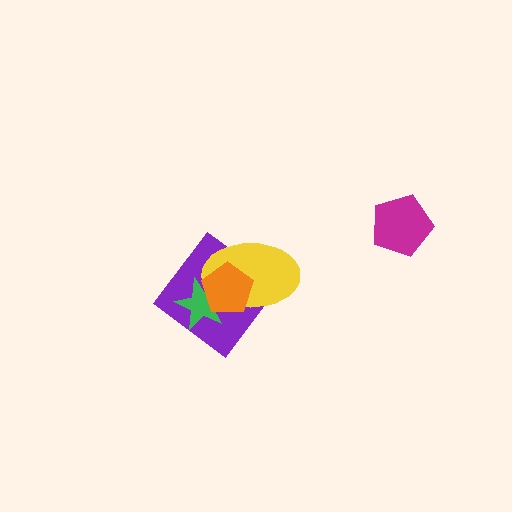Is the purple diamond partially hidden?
Yes, it is partially covered by another shape.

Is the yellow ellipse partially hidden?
Yes, it is partially covered by another shape.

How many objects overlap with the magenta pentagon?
0 objects overlap with the magenta pentagon.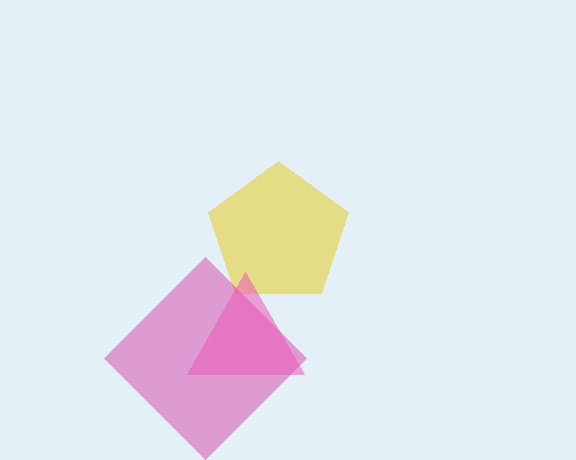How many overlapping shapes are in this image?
There are 3 overlapping shapes in the image.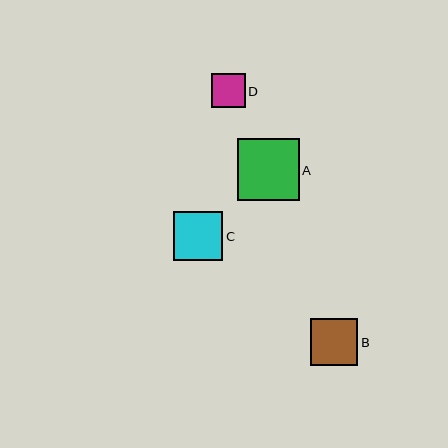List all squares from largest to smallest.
From largest to smallest: A, C, B, D.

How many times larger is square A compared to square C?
Square A is approximately 1.3 times the size of square C.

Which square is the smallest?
Square D is the smallest with a size of approximately 34 pixels.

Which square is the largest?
Square A is the largest with a size of approximately 62 pixels.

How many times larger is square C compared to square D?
Square C is approximately 1.4 times the size of square D.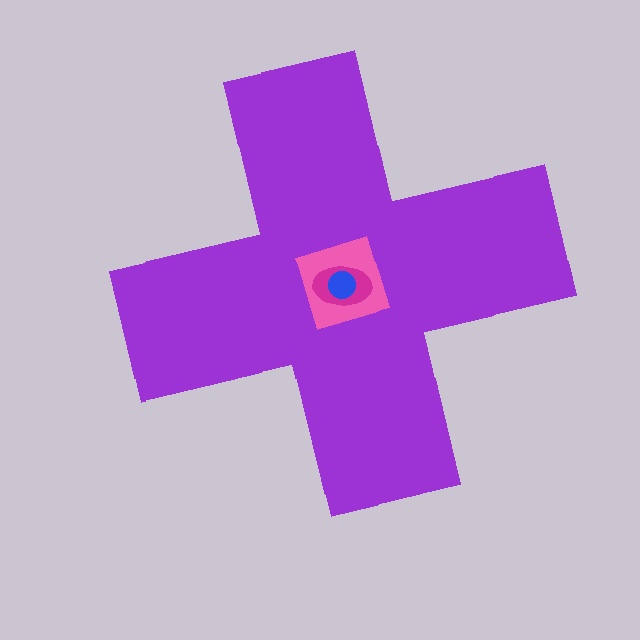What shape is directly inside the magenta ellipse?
The blue circle.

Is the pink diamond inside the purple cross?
Yes.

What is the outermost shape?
The purple cross.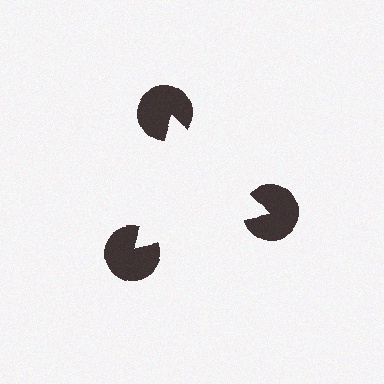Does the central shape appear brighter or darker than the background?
It typically appears slightly brighter than the background, even though no actual brightness change is drawn.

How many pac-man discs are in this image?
There are 3 — one at each vertex of the illusory triangle.